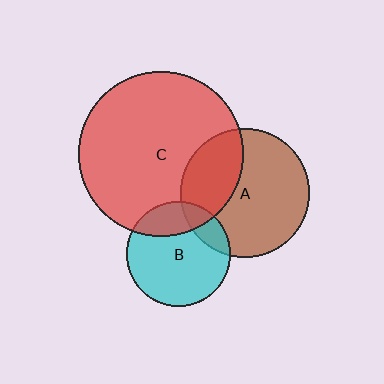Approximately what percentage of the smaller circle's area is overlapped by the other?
Approximately 35%.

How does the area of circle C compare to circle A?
Approximately 1.6 times.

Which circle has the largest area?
Circle C (red).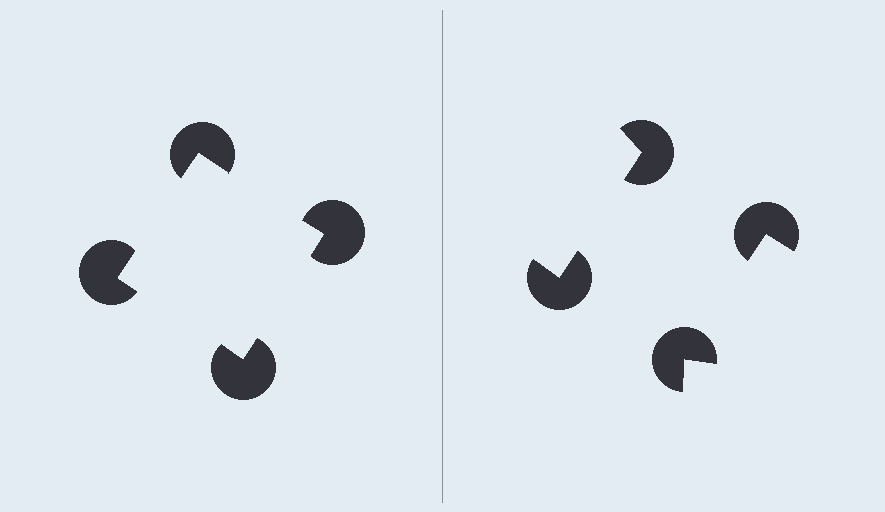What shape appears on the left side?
An illusory square.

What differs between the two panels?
The pac-man discs are positioned identically on both sides; only the wedge orientations differ. On the left they align to a square; on the right they are misaligned.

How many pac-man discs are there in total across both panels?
8 — 4 on each side.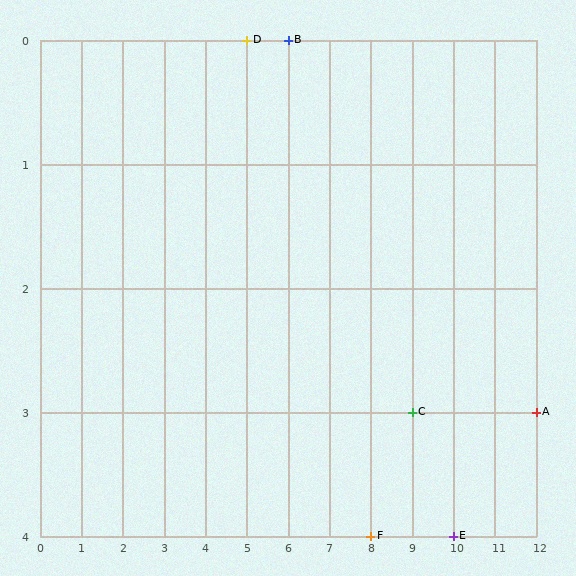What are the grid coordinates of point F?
Point F is at grid coordinates (8, 4).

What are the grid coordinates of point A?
Point A is at grid coordinates (12, 3).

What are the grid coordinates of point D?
Point D is at grid coordinates (5, 0).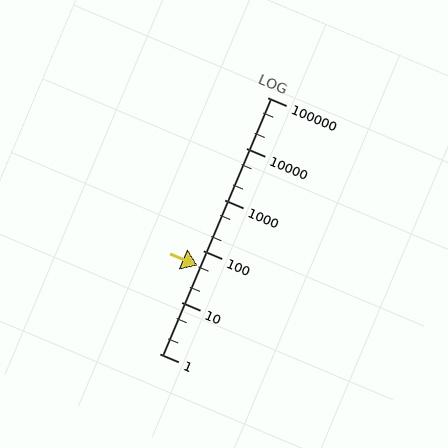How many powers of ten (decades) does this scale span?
The scale spans 5 decades, from 1 to 100000.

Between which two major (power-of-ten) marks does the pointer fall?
The pointer is between 10 and 100.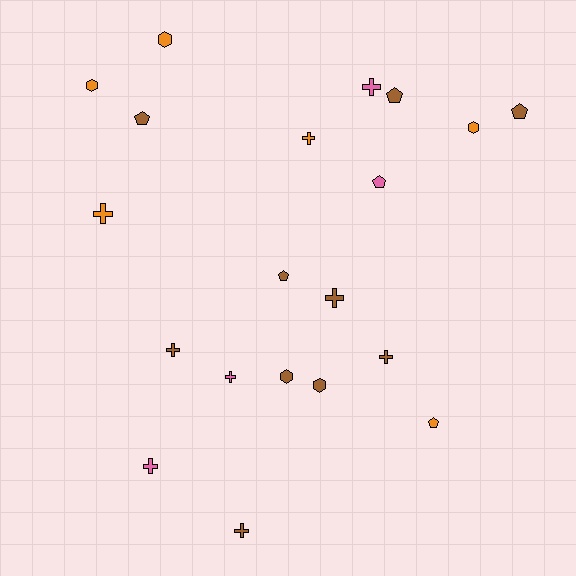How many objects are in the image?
There are 20 objects.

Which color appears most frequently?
Brown, with 10 objects.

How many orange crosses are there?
There are 2 orange crosses.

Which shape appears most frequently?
Cross, with 9 objects.